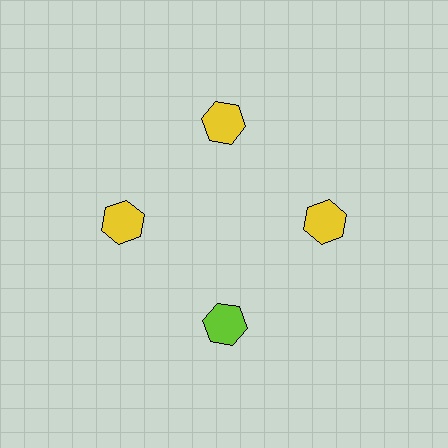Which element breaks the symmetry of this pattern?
The lime hexagon at roughly the 6 o'clock position breaks the symmetry. All other shapes are yellow hexagons.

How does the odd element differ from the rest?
It has a different color: lime instead of yellow.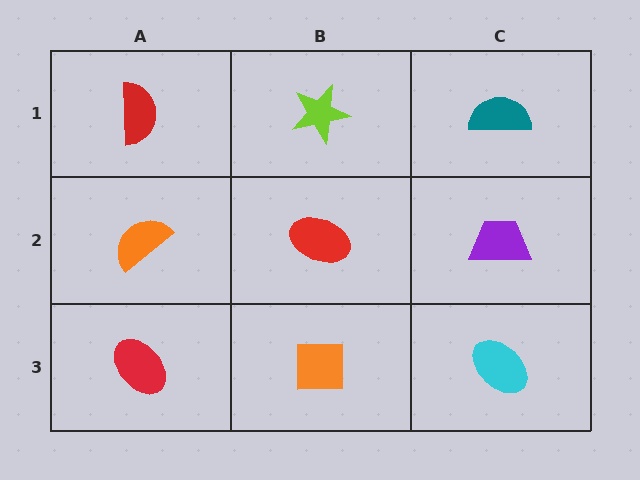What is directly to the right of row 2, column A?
A red ellipse.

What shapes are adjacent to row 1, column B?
A red ellipse (row 2, column B), a red semicircle (row 1, column A), a teal semicircle (row 1, column C).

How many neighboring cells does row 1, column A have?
2.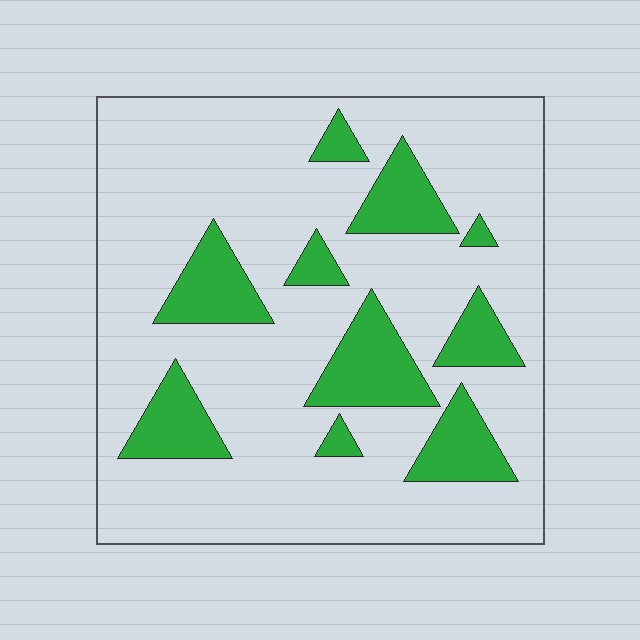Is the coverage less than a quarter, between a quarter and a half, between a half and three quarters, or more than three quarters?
Less than a quarter.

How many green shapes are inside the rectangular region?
10.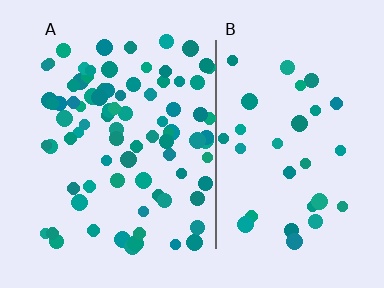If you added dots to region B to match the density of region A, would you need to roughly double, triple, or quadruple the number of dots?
Approximately triple.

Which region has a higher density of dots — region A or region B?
A (the left).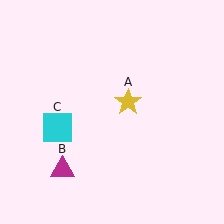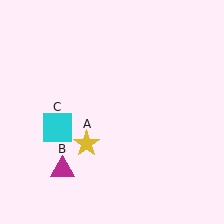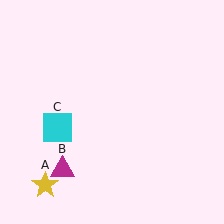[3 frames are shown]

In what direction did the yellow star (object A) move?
The yellow star (object A) moved down and to the left.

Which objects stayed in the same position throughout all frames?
Magenta triangle (object B) and cyan square (object C) remained stationary.